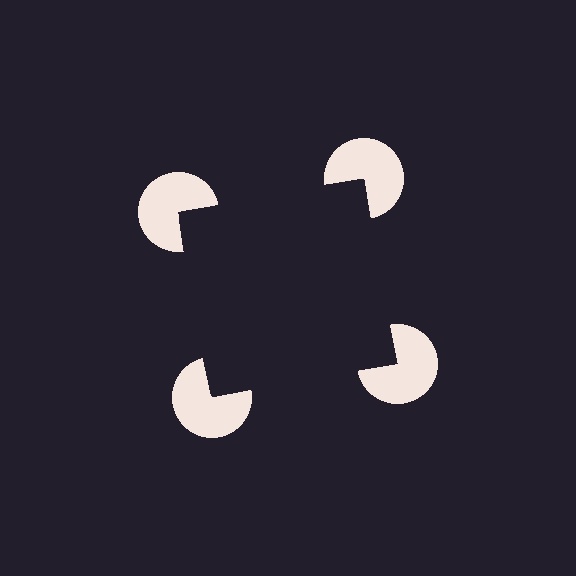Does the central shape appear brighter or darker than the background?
It typically appears slightly darker than the background, even though no actual brightness change is drawn.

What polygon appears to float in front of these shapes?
An illusory square — its edges are inferred from the aligned wedge cuts in the pac-man discs, not physically drawn.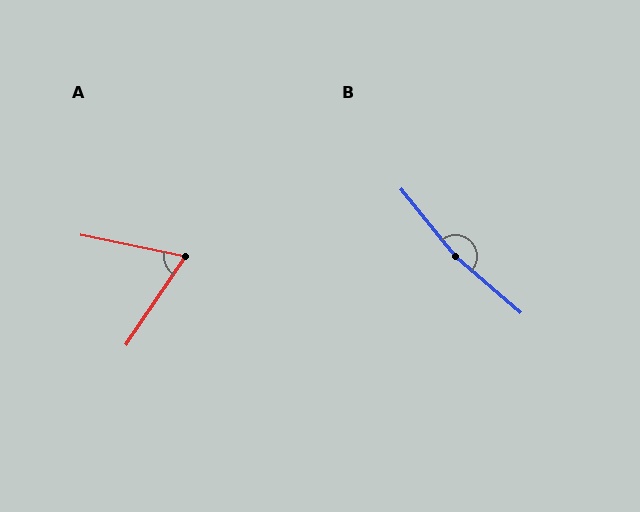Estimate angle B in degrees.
Approximately 170 degrees.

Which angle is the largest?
B, at approximately 170 degrees.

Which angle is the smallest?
A, at approximately 67 degrees.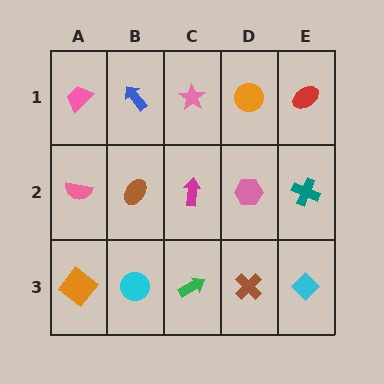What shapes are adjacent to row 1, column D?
A pink hexagon (row 2, column D), a pink star (row 1, column C), a red ellipse (row 1, column E).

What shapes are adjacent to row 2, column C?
A pink star (row 1, column C), a green arrow (row 3, column C), a brown ellipse (row 2, column B), a pink hexagon (row 2, column D).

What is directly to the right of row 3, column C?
A brown cross.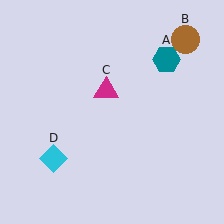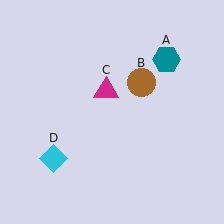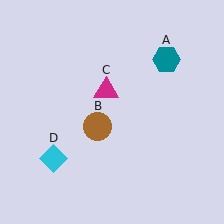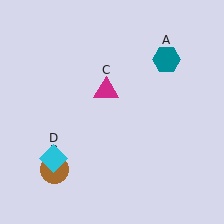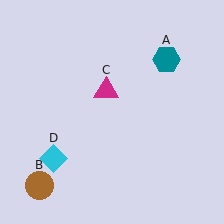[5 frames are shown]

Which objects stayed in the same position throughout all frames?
Teal hexagon (object A) and magenta triangle (object C) and cyan diamond (object D) remained stationary.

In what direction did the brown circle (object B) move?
The brown circle (object B) moved down and to the left.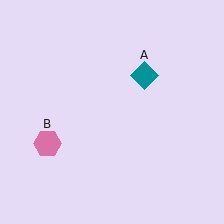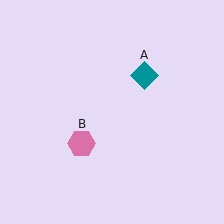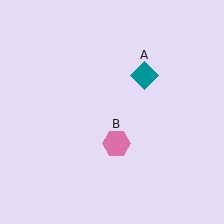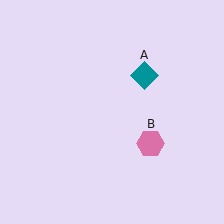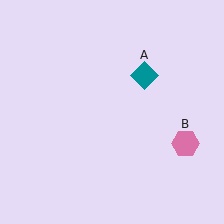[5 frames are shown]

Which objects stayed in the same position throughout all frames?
Teal diamond (object A) remained stationary.